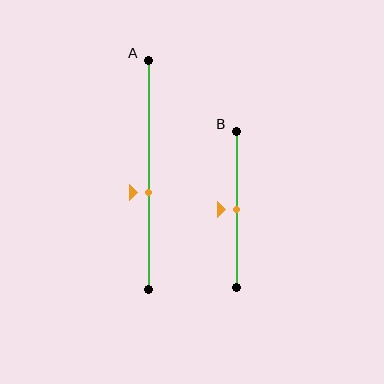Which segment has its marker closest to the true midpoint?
Segment B has its marker closest to the true midpoint.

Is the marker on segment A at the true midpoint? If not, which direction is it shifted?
No, the marker on segment A is shifted downward by about 8% of the segment length.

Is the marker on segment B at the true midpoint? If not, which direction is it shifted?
Yes, the marker on segment B is at the true midpoint.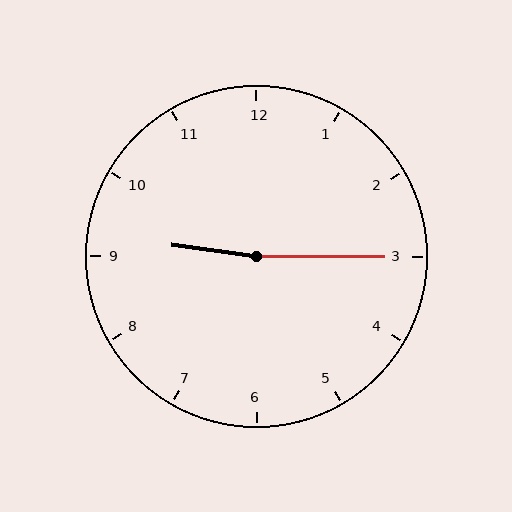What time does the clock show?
9:15.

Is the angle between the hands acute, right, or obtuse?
It is obtuse.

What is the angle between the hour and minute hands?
Approximately 172 degrees.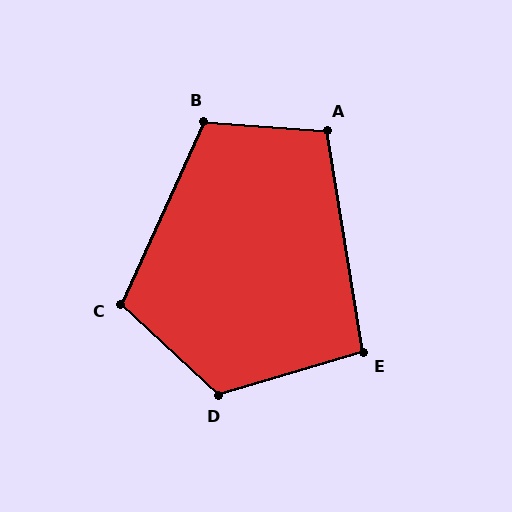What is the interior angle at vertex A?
Approximately 103 degrees (obtuse).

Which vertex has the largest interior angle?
D, at approximately 121 degrees.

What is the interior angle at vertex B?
Approximately 110 degrees (obtuse).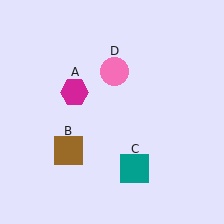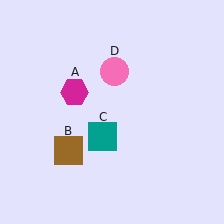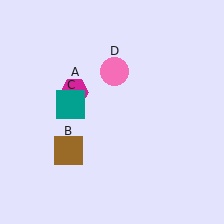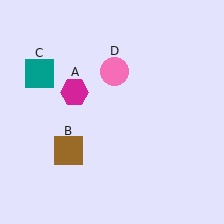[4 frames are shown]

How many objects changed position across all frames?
1 object changed position: teal square (object C).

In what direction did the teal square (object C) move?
The teal square (object C) moved up and to the left.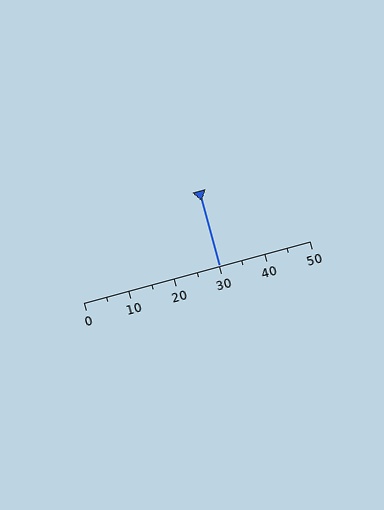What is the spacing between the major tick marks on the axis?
The major ticks are spaced 10 apart.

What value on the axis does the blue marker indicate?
The marker indicates approximately 30.